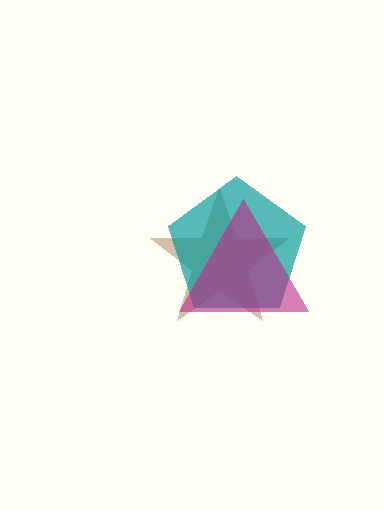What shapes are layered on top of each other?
The layered shapes are: a brown star, a teal pentagon, a magenta triangle.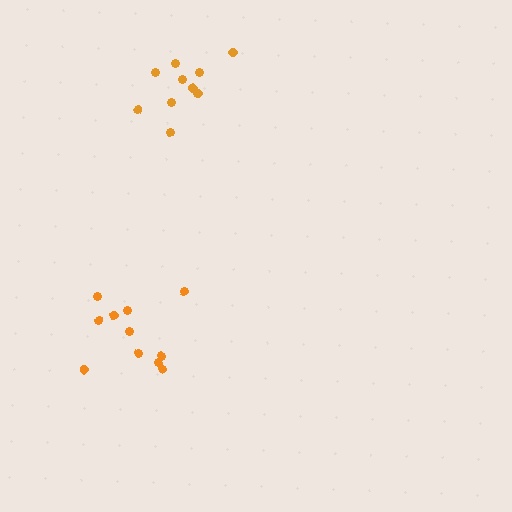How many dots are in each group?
Group 1: 11 dots, Group 2: 11 dots (22 total).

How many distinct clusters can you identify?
There are 2 distinct clusters.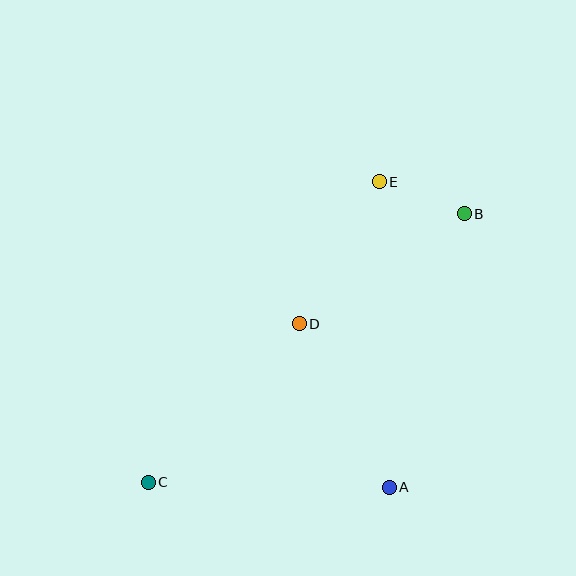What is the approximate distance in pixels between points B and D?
The distance between B and D is approximately 198 pixels.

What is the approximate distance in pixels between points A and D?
The distance between A and D is approximately 186 pixels.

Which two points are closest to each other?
Points B and E are closest to each other.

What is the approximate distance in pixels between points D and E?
The distance between D and E is approximately 163 pixels.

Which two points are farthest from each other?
Points B and C are farthest from each other.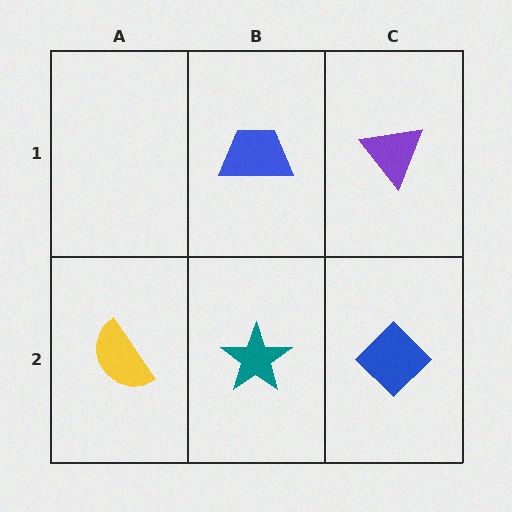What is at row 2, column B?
A teal star.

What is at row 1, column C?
A purple triangle.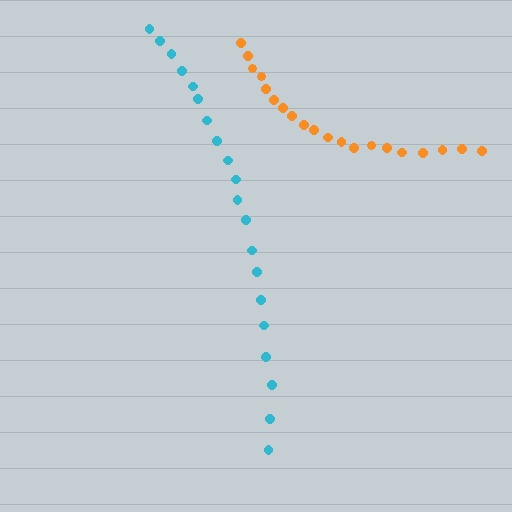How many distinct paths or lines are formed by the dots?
There are 2 distinct paths.